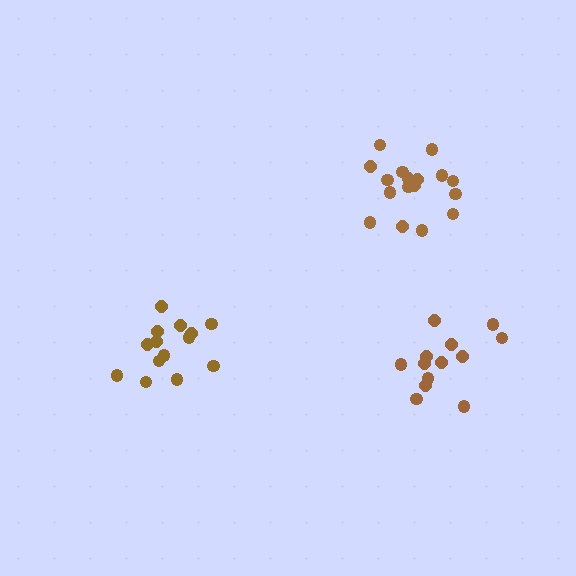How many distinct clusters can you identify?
There are 3 distinct clusters.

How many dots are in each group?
Group 1: 18 dots, Group 2: 14 dots, Group 3: 13 dots (45 total).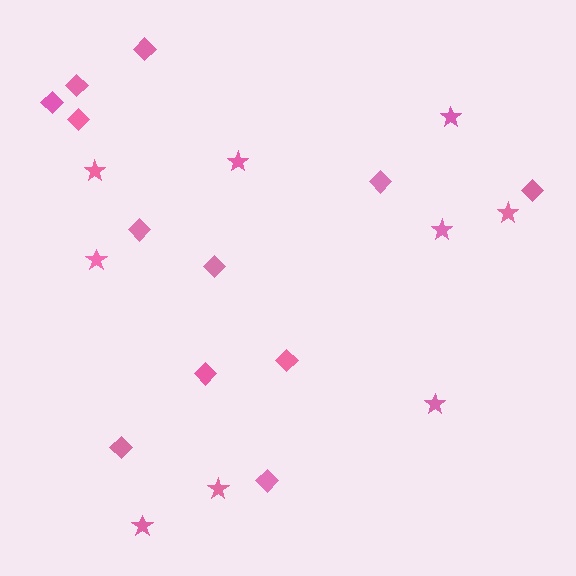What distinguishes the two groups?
There are 2 groups: one group of diamonds (12) and one group of stars (9).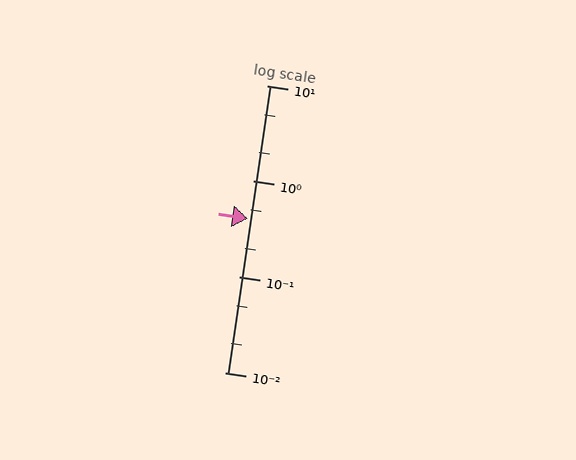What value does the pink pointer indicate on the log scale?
The pointer indicates approximately 0.41.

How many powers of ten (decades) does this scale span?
The scale spans 3 decades, from 0.01 to 10.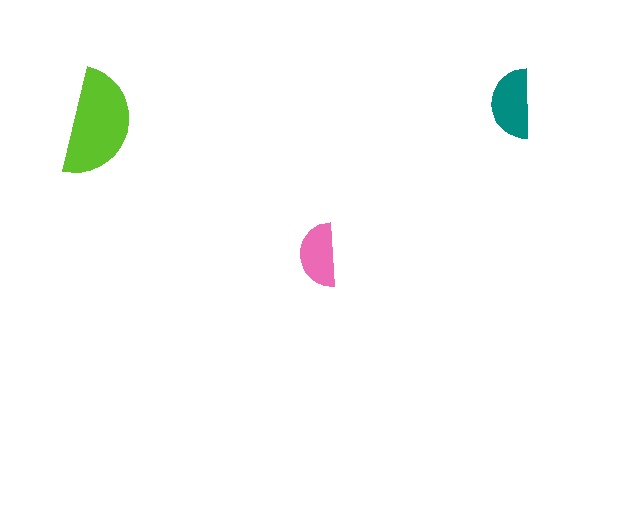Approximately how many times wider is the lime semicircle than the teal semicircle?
About 1.5 times wider.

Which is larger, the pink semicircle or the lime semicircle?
The lime one.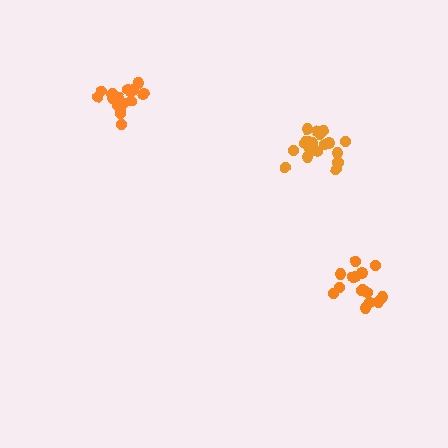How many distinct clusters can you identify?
There are 3 distinct clusters.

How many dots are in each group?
Group 1: 16 dots, Group 2: 20 dots, Group 3: 17 dots (53 total).